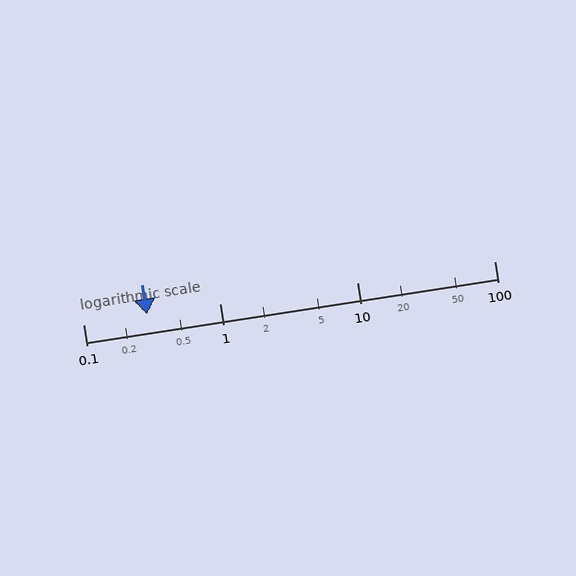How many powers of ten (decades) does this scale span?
The scale spans 3 decades, from 0.1 to 100.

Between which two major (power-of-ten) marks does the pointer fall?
The pointer is between 0.1 and 1.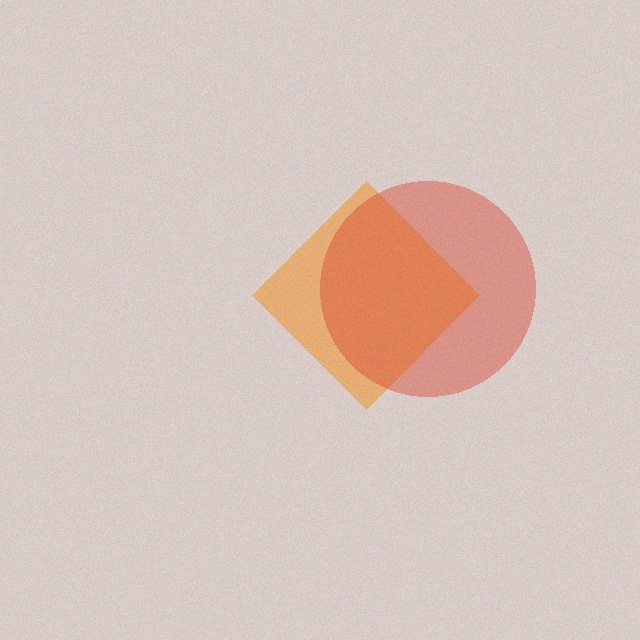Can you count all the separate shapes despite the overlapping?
Yes, there are 2 separate shapes.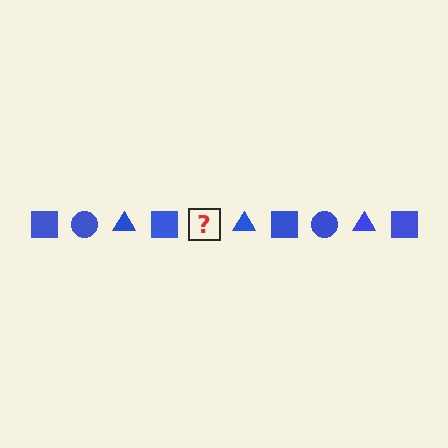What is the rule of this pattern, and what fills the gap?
The rule is that the pattern cycles through square, circle, triangle shapes in blue. The gap should be filled with a blue circle.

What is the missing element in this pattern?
The missing element is a blue circle.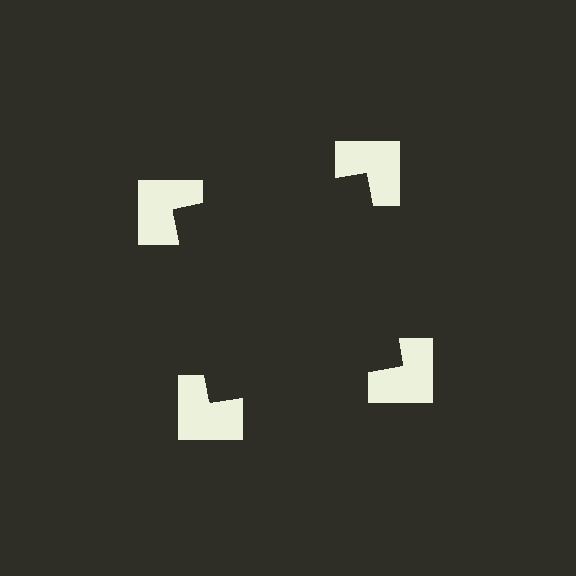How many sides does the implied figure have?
4 sides.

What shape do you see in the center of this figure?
An illusory square — its edges are inferred from the aligned wedge cuts in the notched squares, not physically drawn.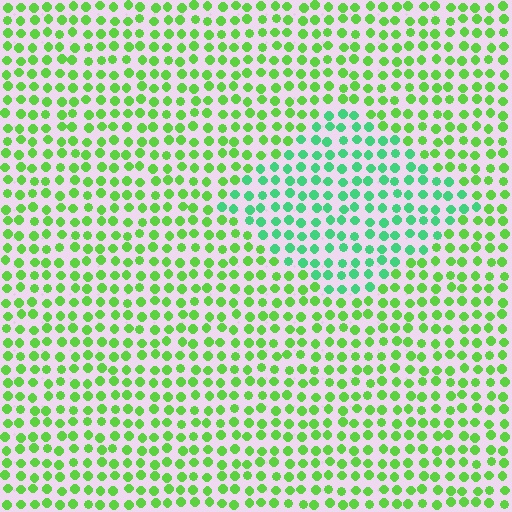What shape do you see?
I see a diamond.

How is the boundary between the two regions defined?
The boundary is defined purely by a slight shift in hue (about 36 degrees). Spacing, size, and orientation are identical on both sides.